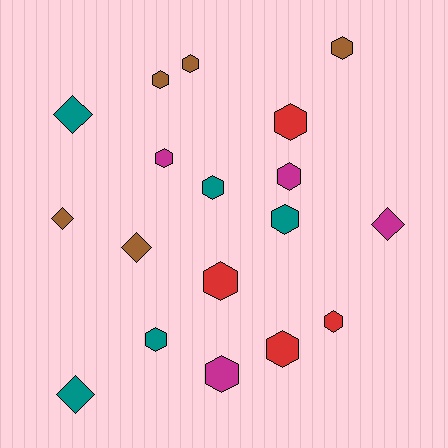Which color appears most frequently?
Teal, with 5 objects.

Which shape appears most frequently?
Hexagon, with 13 objects.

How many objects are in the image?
There are 18 objects.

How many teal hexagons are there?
There are 3 teal hexagons.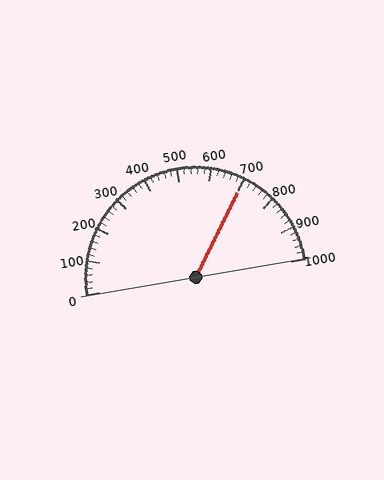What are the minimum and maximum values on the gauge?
The gauge ranges from 0 to 1000.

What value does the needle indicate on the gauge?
The needle indicates approximately 700.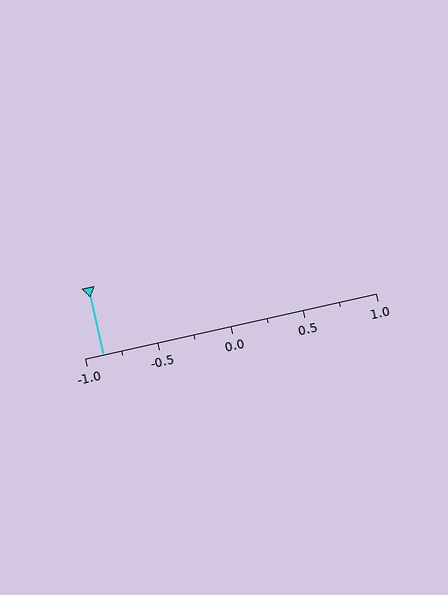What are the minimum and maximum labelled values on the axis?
The axis runs from -1.0 to 1.0.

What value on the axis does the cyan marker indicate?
The marker indicates approximately -0.88.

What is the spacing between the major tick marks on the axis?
The major ticks are spaced 0.5 apart.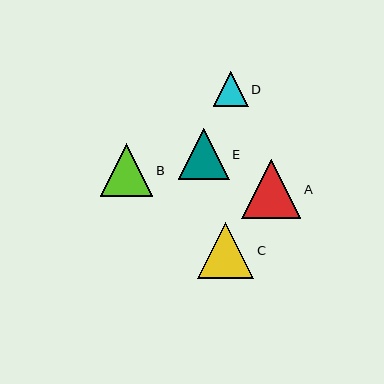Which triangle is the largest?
Triangle A is the largest with a size of approximately 59 pixels.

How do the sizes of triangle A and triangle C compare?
Triangle A and triangle C are approximately the same size.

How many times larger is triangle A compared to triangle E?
Triangle A is approximately 1.2 times the size of triangle E.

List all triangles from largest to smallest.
From largest to smallest: A, C, B, E, D.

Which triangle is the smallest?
Triangle D is the smallest with a size of approximately 35 pixels.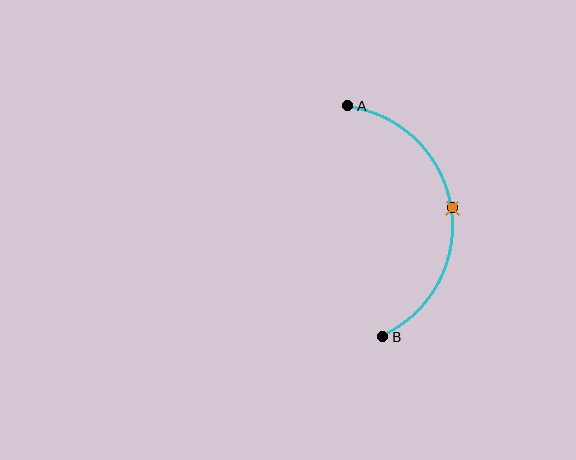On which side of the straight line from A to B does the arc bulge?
The arc bulges to the right of the straight line connecting A and B.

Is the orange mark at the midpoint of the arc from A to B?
Yes. The orange mark lies on the arc at equal arc-length from both A and B — it is the arc midpoint.